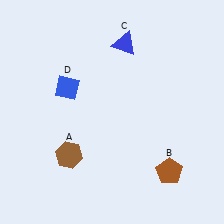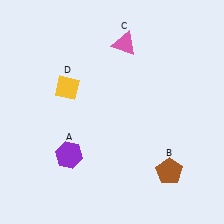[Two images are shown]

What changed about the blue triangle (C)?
In Image 1, C is blue. In Image 2, it changed to pink.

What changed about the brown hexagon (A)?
In Image 1, A is brown. In Image 2, it changed to purple.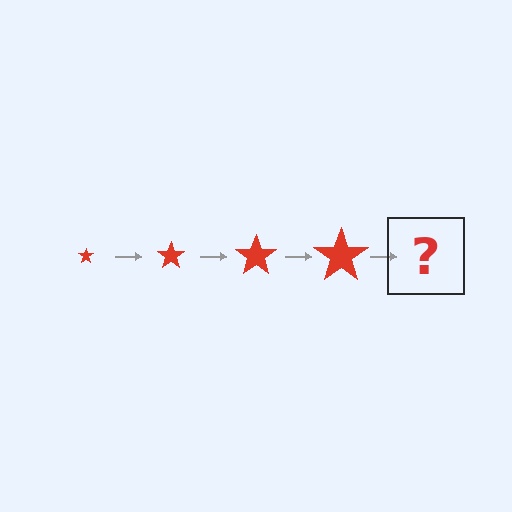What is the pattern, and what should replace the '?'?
The pattern is that the star gets progressively larger each step. The '?' should be a red star, larger than the previous one.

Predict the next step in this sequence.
The next step is a red star, larger than the previous one.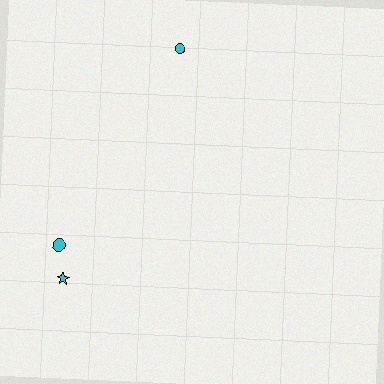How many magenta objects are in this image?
There are no magenta objects.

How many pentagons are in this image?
There are no pentagons.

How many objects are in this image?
There are 3 objects.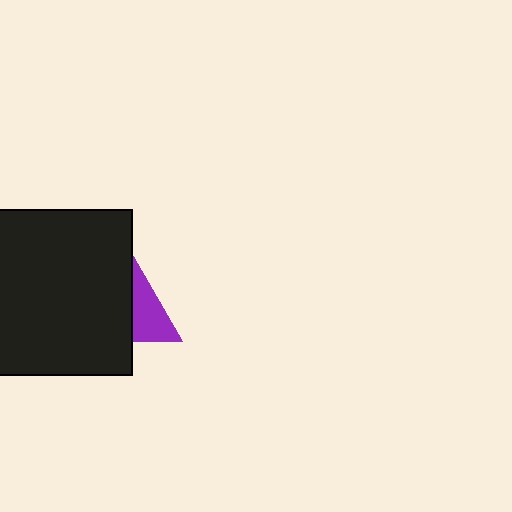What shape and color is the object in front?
The object in front is a black square.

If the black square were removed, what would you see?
You would see the complete purple triangle.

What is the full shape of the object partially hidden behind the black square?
The partially hidden object is a purple triangle.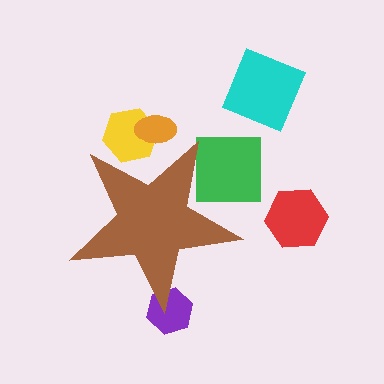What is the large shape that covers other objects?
A brown star.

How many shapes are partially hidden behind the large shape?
4 shapes are partially hidden.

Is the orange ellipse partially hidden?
Yes, the orange ellipse is partially hidden behind the brown star.